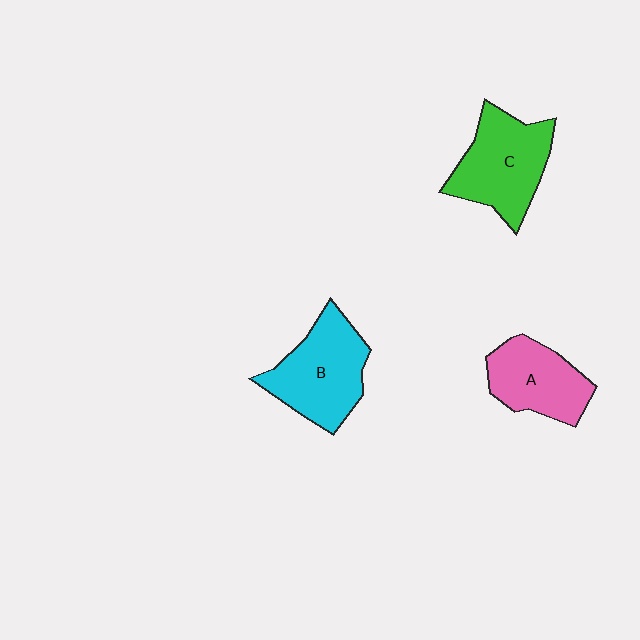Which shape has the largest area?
Shape B (cyan).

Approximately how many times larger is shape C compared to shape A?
Approximately 1.3 times.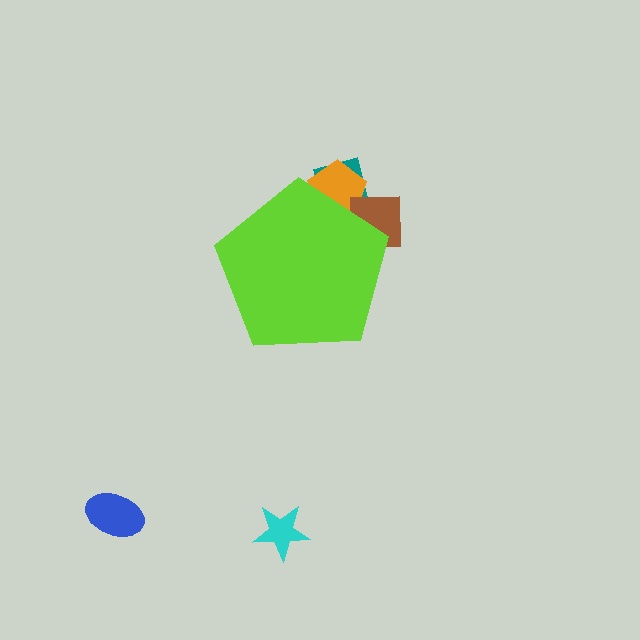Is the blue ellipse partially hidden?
No, the blue ellipse is fully visible.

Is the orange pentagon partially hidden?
Yes, the orange pentagon is partially hidden behind the lime pentagon.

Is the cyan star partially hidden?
No, the cyan star is fully visible.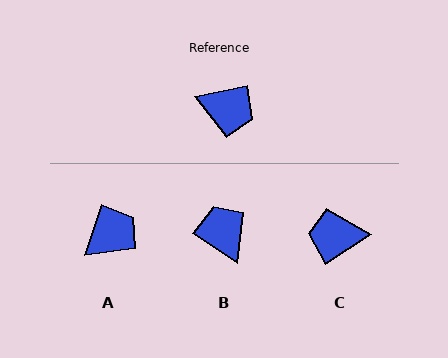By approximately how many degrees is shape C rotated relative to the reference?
Approximately 159 degrees clockwise.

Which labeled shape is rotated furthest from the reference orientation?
C, about 159 degrees away.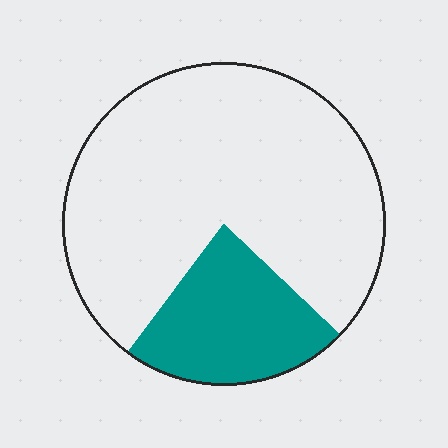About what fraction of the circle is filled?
About one quarter (1/4).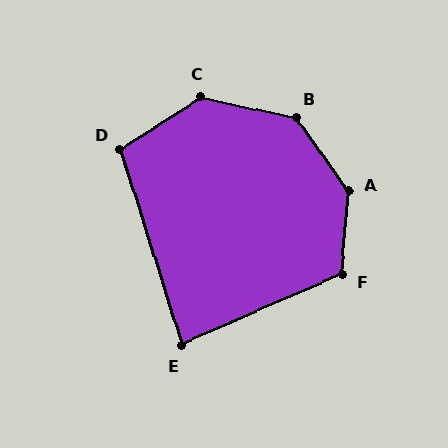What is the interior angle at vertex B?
Approximately 137 degrees (obtuse).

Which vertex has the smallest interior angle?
E, at approximately 84 degrees.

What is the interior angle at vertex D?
Approximately 105 degrees (obtuse).